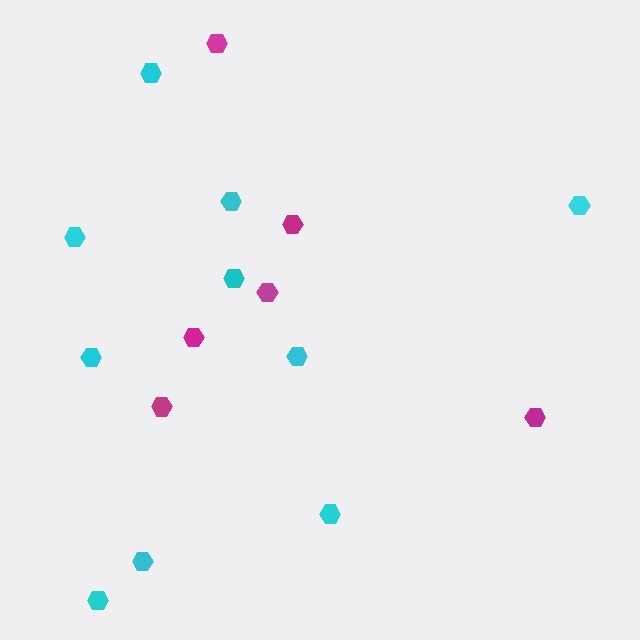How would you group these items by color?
There are 2 groups: one group of magenta hexagons (6) and one group of cyan hexagons (10).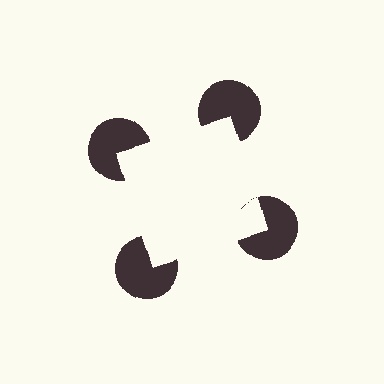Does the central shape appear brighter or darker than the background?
It typically appears slightly brighter than the background, even though no actual brightness change is drawn.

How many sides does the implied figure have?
4 sides.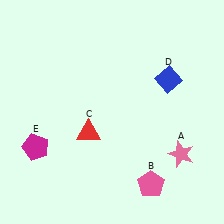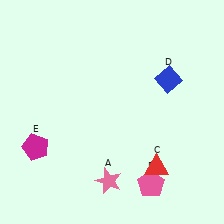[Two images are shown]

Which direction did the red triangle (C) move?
The red triangle (C) moved right.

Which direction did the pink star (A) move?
The pink star (A) moved left.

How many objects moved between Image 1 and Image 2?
2 objects moved between the two images.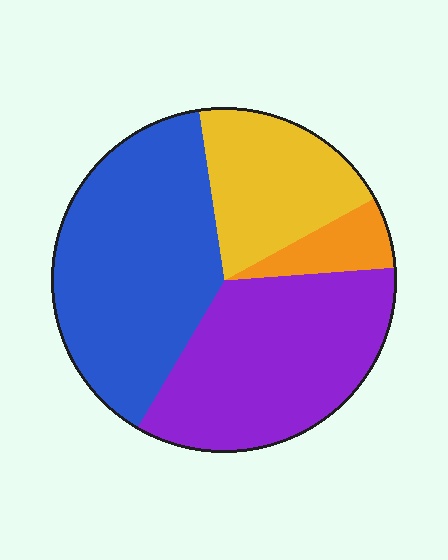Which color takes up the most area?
Blue, at roughly 40%.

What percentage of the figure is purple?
Purple takes up about one third (1/3) of the figure.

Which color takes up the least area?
Orange, at roughly 5%.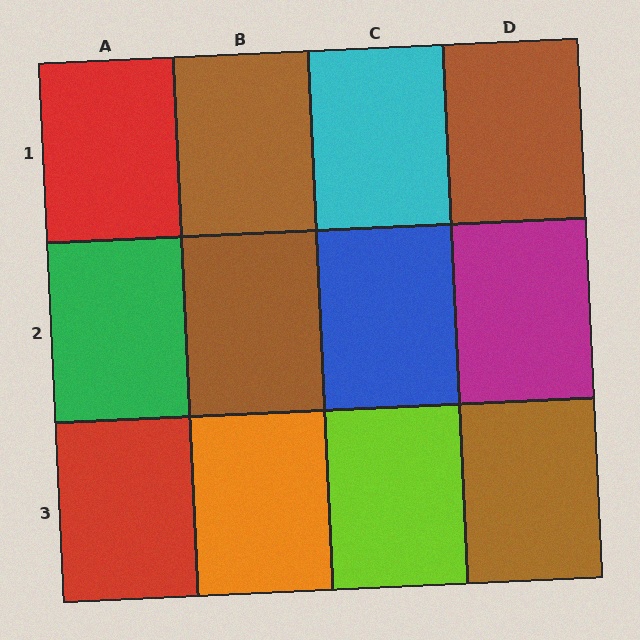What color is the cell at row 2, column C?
Blue.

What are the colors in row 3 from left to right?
Red, orange, lime, brown.